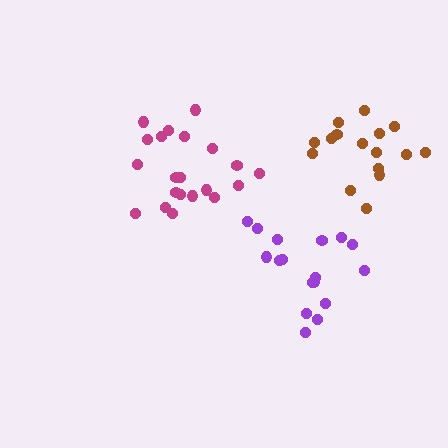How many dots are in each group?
Group 1: 21 dots, Group 2: 17 dots, Group 3: 16 dots (54 total).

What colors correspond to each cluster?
The clusters are colored: magenta, purple, brown.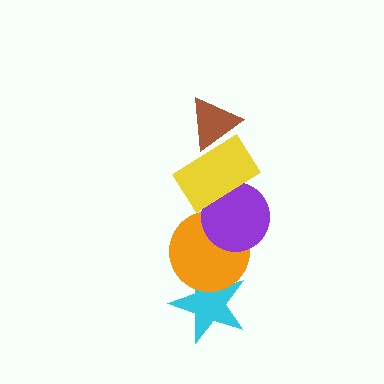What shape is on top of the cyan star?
The orange circle is on top of the cyan star.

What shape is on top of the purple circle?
The yellow rectangle is on top of the purple circle.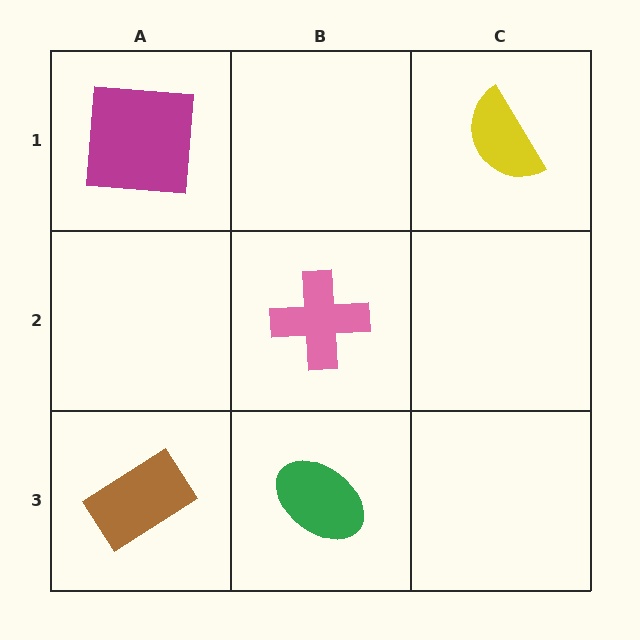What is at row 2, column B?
A pink cross.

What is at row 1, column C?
A yellow semicircle.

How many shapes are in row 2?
1 shape.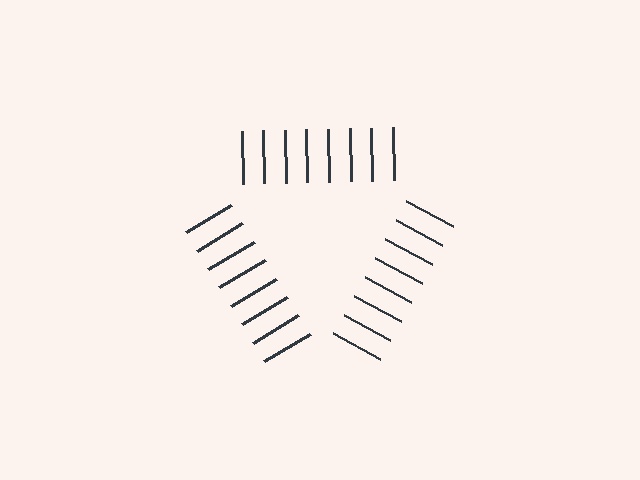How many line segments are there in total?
24 — 8 along each of the 3 edges.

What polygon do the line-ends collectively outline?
An illusory triangle — the line segments terminate on its edges but no continuous stroke is drawn.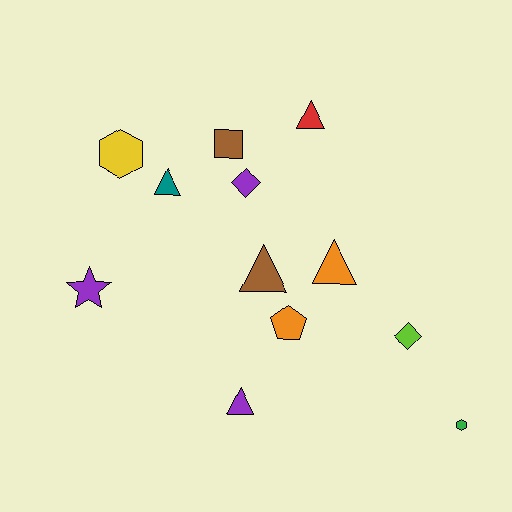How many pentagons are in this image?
There is 1 pentagon.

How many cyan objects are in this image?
There are no cyan objects.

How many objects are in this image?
There are 12 objects.